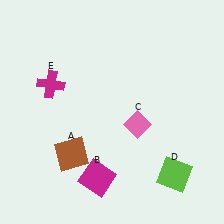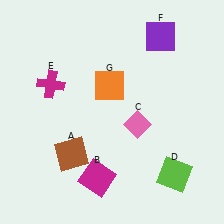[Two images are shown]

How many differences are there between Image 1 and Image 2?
There are 2 differences between the two images.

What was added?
A purple square (F), an orange square (G) were added in Image 2.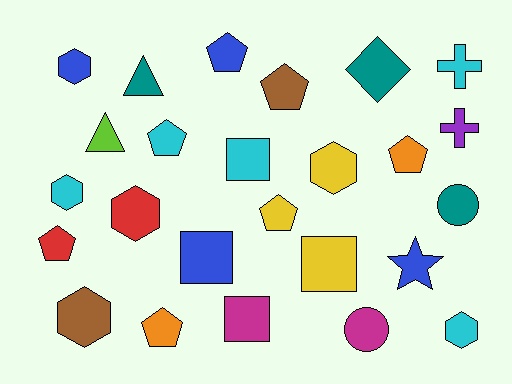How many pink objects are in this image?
There are no pink objects.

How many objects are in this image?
There are 25 objects.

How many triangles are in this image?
There are 2 triangles.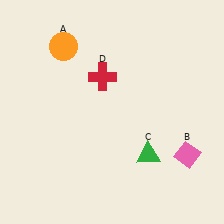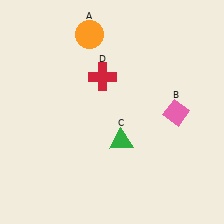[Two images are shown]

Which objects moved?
The objects that moved are: the orange circle (A), the pink diamond (B), the green triangle (C).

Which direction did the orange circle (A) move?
The orange circle (A) moved right.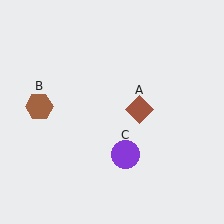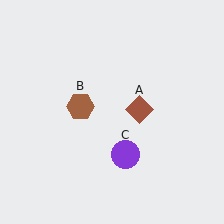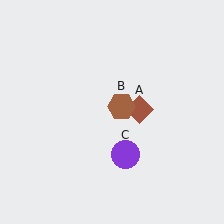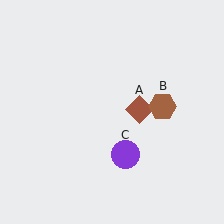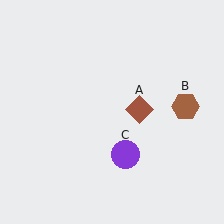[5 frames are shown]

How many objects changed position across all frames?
1 object changed position: brown hexagon (object B).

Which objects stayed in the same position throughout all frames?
Brown diamond (object A) and purple circle (object C) remained stationary.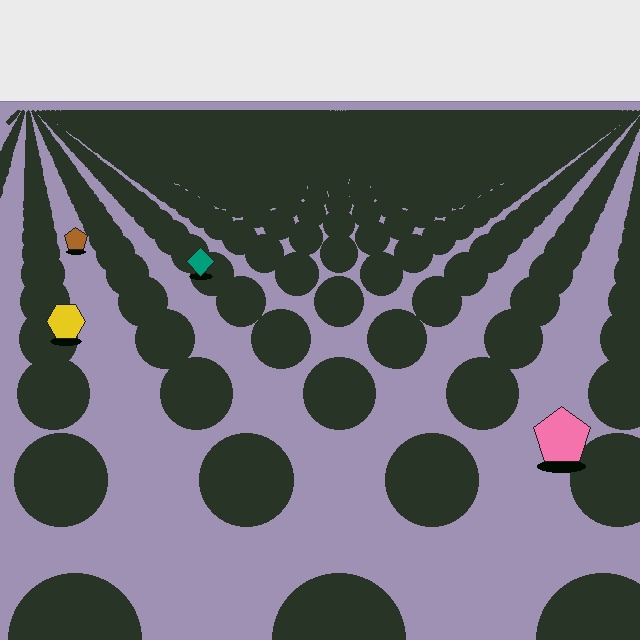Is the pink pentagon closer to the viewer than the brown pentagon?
Yes. The pink pentagon is closer — you can tell from the texture gradient: the ground texture is coarser near it.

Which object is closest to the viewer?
The pink pentagon is closest. The texture marks near it are larger and more spread out.